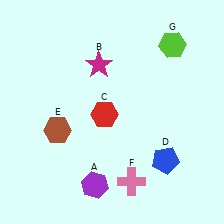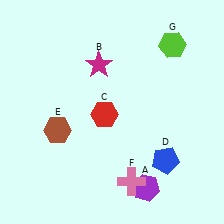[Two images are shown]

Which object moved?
The purple hexagon (A) moved right.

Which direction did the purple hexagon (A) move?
The purple hexagon (A) moved right.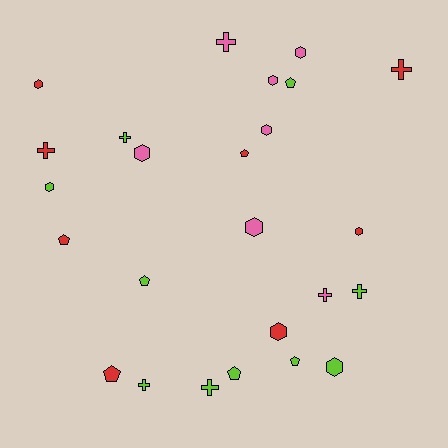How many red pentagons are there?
There are 3 red pentagons.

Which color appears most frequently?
Lime, with 10 objects.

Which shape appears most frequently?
Hexagon, with 10 objects.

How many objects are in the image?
There are 25 objects.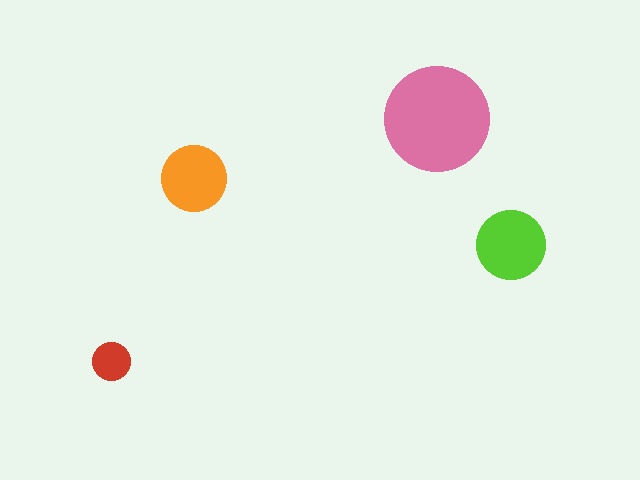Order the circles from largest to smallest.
the pink one, the lime one, the orange one, the red one.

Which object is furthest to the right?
The lime circle is rightmost.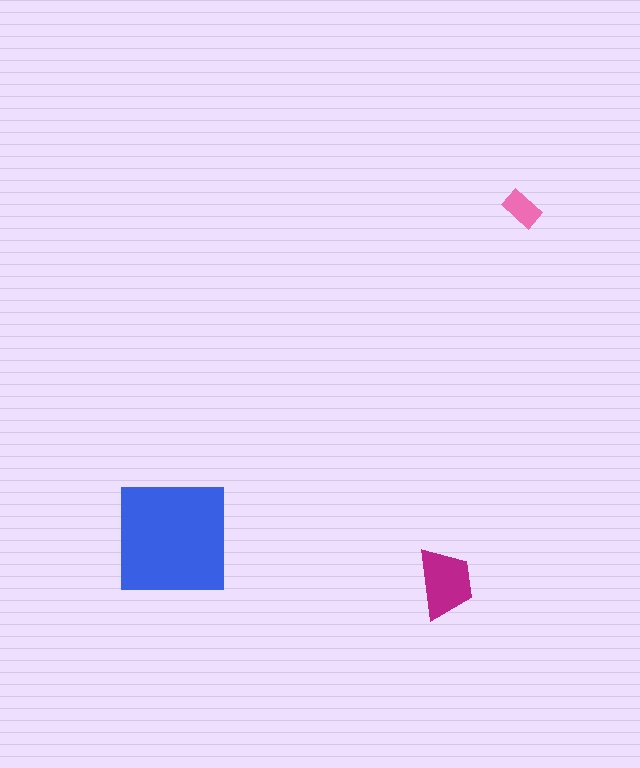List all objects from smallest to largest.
The pink rectangle, the magenta trapezoid, the blue square.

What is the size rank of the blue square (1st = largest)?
1st.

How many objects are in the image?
There are 3 objects in the image.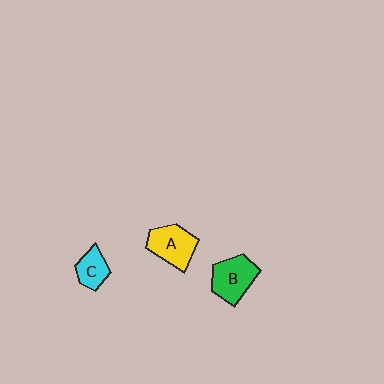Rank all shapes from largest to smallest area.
From largest to smallest: B (green), A (yellow), C (cyan).